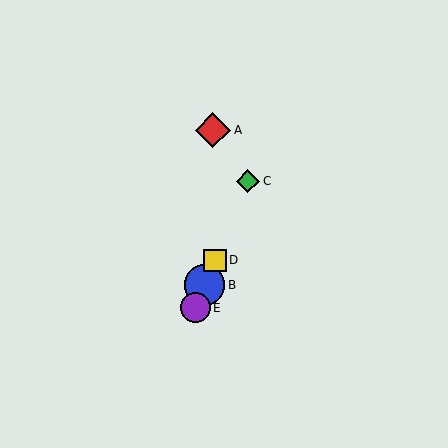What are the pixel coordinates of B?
Object B is at (205, 285).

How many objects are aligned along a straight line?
4 objects (B, C, D, E) are aligned along a straight line.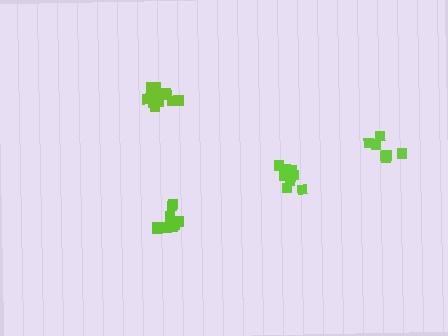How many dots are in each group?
Group 1: 12 dots, Group 2: 12 dots, Group 3: 11 dots, Group 4: 7 dots (42 total).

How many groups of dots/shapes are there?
There are 4 groups.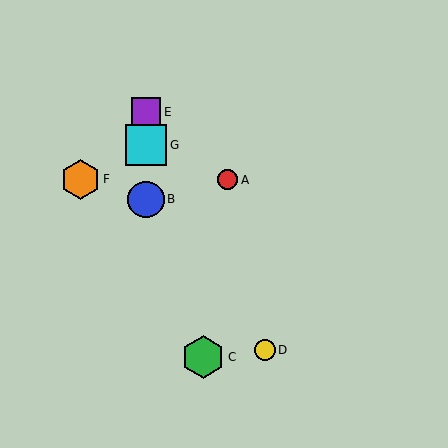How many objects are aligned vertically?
3 objects (B, E, G) are aligned vertically.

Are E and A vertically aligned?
No, E is at x≈146 and A is at x≈228.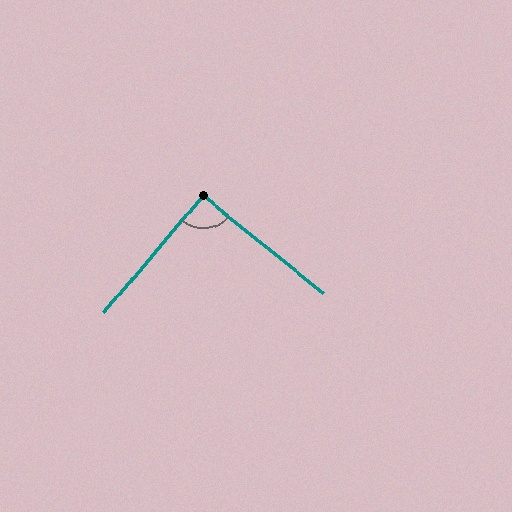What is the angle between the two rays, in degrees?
Approximately 91 degrees.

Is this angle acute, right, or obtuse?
It is approximately a right angle.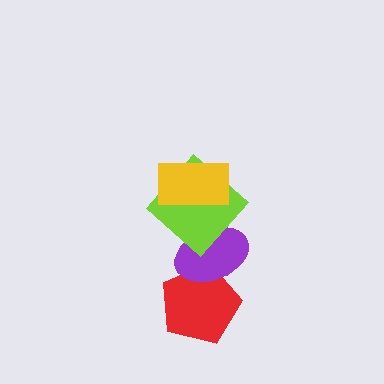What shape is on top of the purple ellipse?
The lime diamond is on top of the purple ellipse.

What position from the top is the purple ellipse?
The purple ellipse is 3rd from the top.